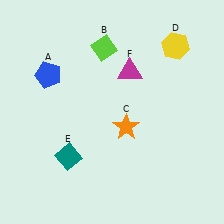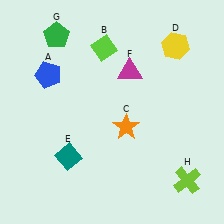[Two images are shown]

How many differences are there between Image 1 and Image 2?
There are 2 differences between the two images.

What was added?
A green pentagon (G), a lime cross (H) were added in Image 2.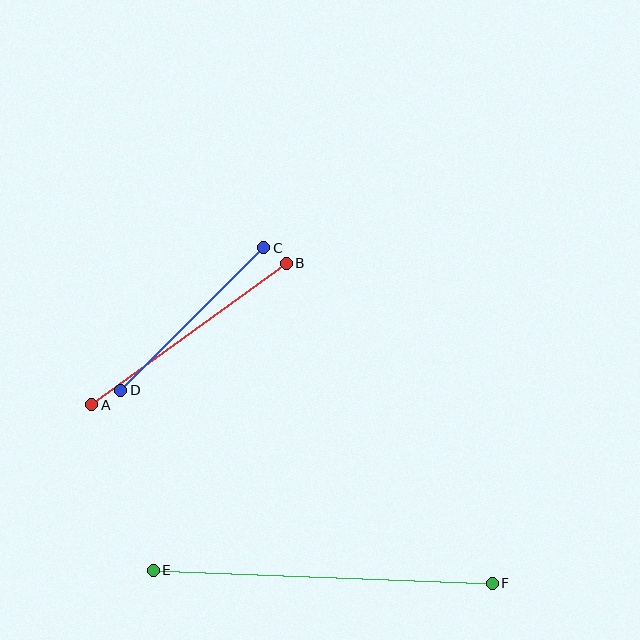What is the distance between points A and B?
The distance is approximately 241 pixels.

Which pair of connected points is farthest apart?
Points E and F are farthest apart.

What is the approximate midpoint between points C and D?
The midpoint is at approximately (192, 319) pixels.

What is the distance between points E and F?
The distance is approximately 339 pixels.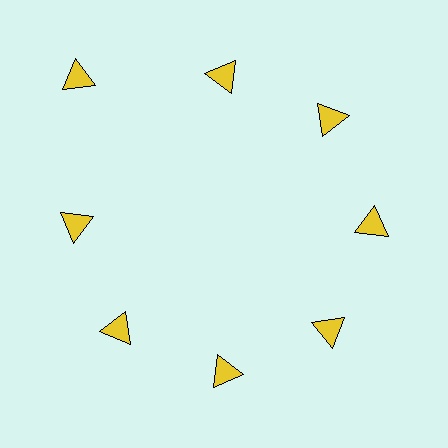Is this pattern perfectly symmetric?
No. The 8 yellow triangles are arranged in a ring, but one element near the 10 o'clock position is pushed outward from the center, breaking the 8-fold rotational symmetry.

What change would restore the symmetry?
The symmetry would be restored by moving it inward, back onto the ring so that all 8 triangles sit at equal angles and equal distance from the center.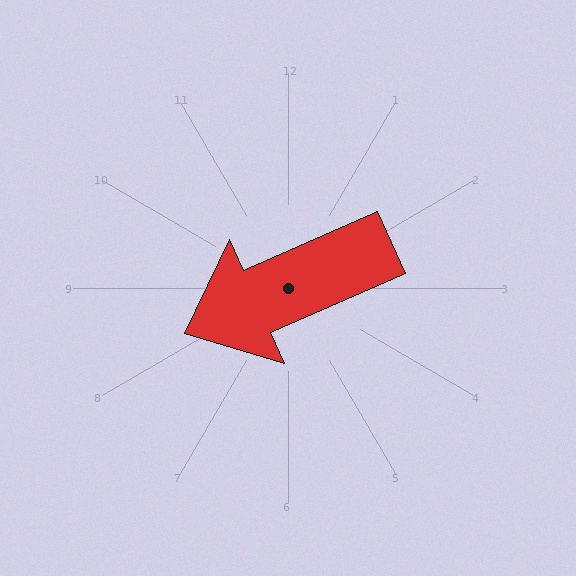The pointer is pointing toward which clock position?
Roughly 8 o'clock.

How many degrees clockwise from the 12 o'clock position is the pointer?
Approximately 246 degrees.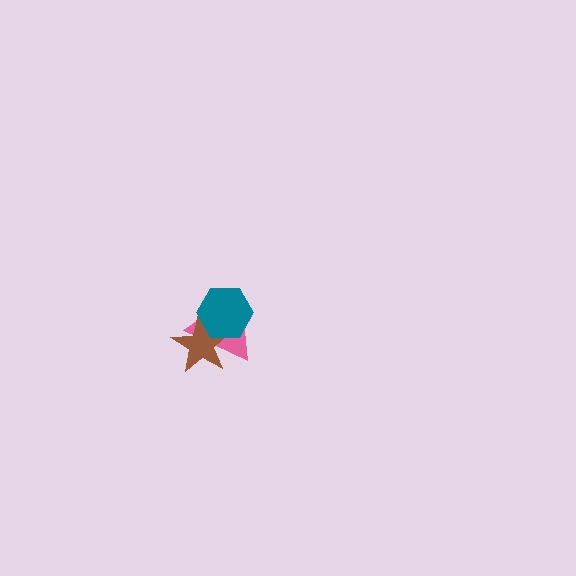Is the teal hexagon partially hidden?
No, no other shape covers it.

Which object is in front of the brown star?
The teal hexagon is in front of the brown star.